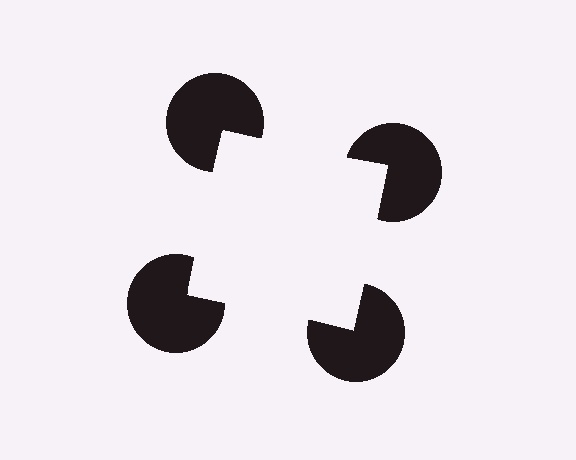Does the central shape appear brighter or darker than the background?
It typically appears slightly brighter than the background, even though no actual brightness change is drawn.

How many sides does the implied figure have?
4 sides.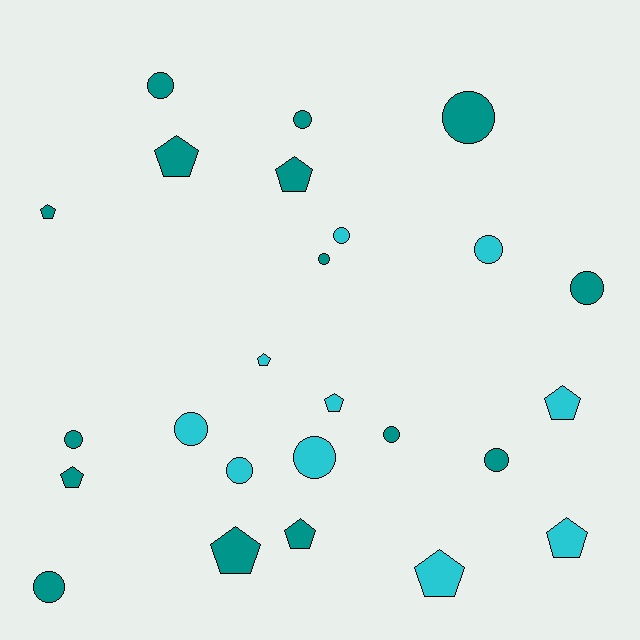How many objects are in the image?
There are 25 objects.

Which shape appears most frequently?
Circle, with 14 objects.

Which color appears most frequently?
Teal, with 15 objects.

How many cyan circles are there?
There are 5 cyan circles.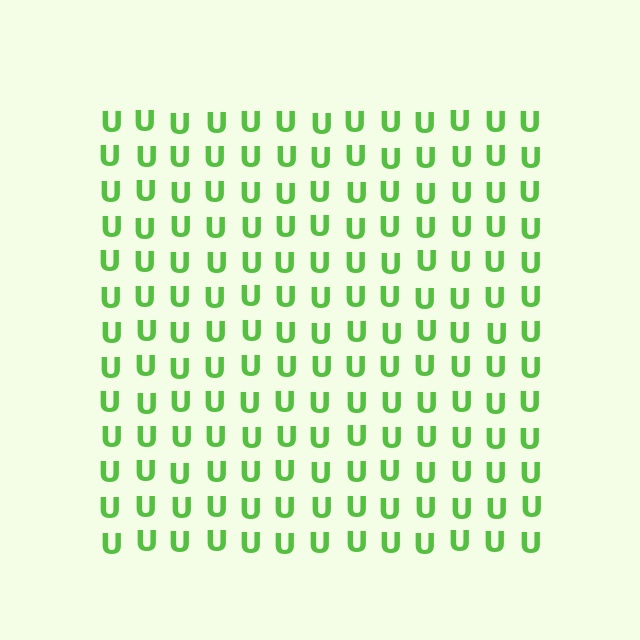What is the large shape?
The large shape is a square.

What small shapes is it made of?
It is made of small letter U's.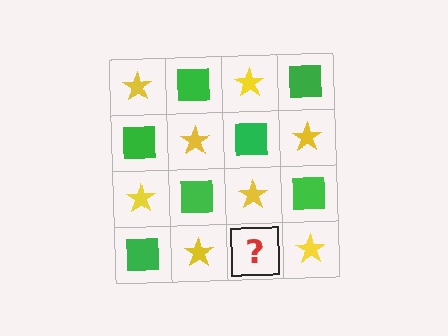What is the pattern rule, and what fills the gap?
The rule is that it alternates yellow star and green square in a checkerboard pattern. The gap should be filled with a green square.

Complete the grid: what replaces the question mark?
The question mark should be replaced with a green square.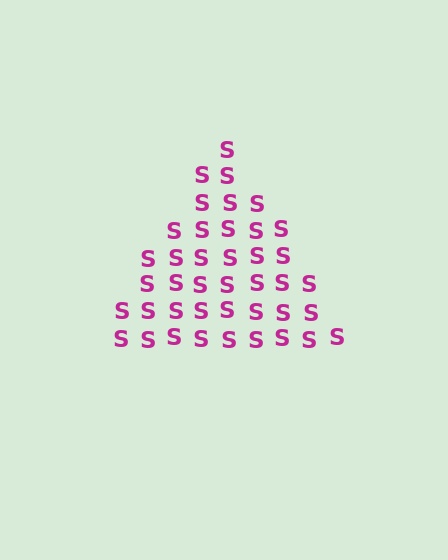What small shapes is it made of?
It is made of small letter S's.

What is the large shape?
The large shape is a triangle.